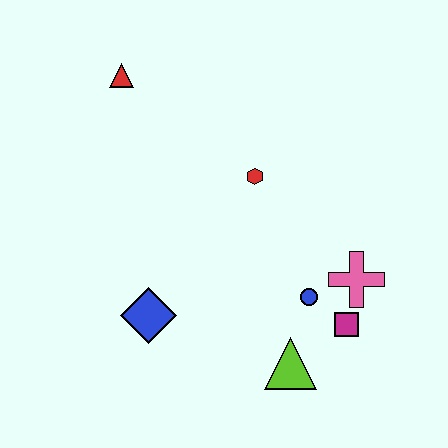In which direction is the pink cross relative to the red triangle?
The pink cross is to the right of the red triangle.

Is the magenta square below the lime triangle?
No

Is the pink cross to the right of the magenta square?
Yes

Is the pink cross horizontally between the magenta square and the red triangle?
No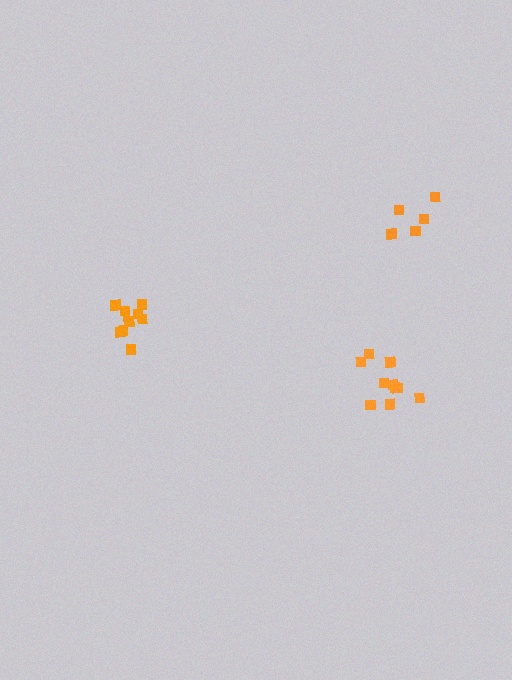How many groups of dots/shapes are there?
There are 3 groups.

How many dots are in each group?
Group 1: 5 dots, Group 2: 10 dots, Group 3: 9 dots (24 total).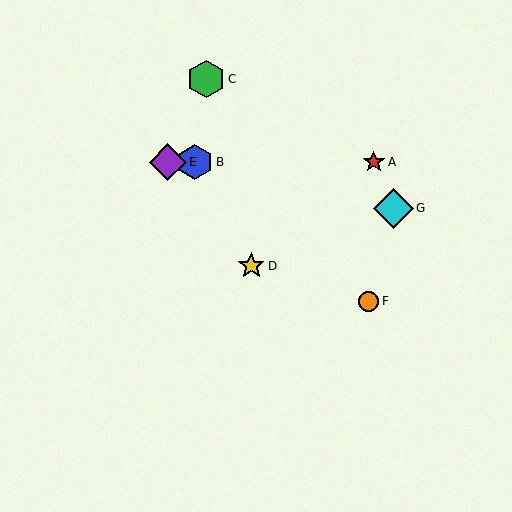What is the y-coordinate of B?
Object B is at y≈162.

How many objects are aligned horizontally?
3 objects (A, B, E) are aligned horizontally.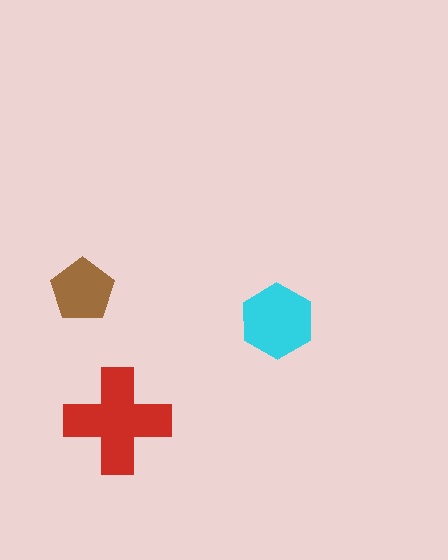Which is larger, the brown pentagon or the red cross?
The red cross.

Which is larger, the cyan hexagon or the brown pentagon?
The cyan hexagon.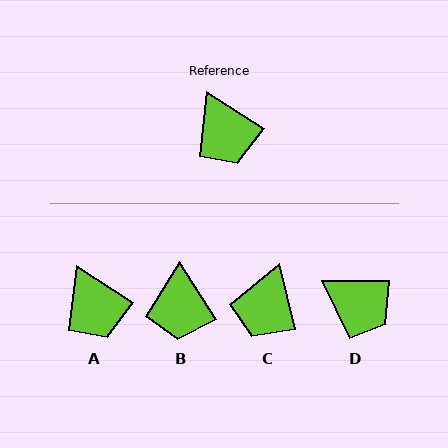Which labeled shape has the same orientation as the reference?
A.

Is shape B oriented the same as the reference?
No, it is off by about 26 degrees.